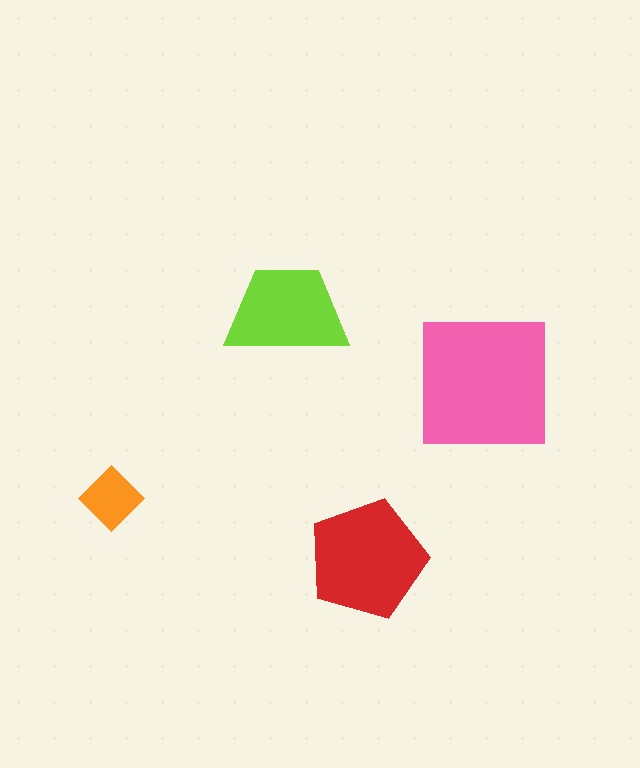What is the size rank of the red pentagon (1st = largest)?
2nd.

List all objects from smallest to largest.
The orange diamond, the lime trapezoid, the red pentagon, the pink square.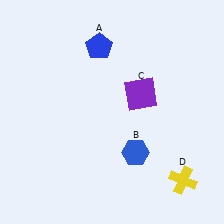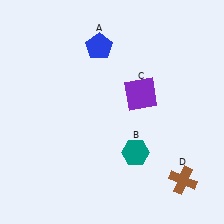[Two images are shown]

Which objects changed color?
B changed from blue to teal. D changed from yellow to brown.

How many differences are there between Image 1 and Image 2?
There are 2 differences between the two images.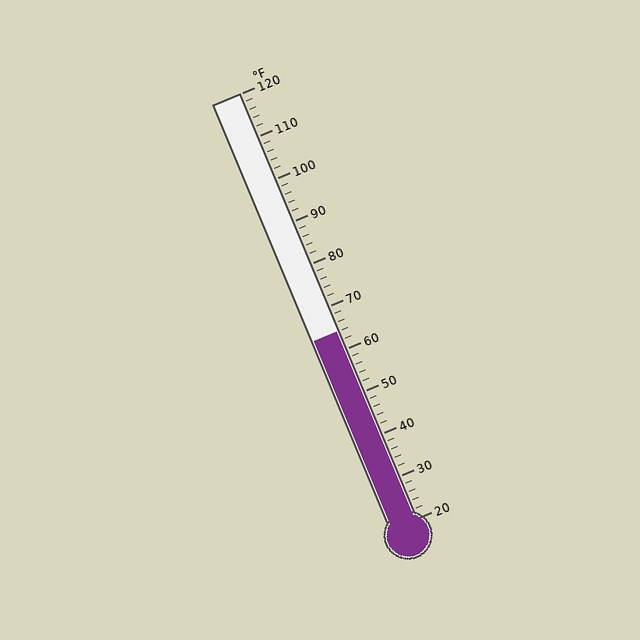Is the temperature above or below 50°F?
The temperature is above 50°F.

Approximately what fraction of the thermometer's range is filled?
The thermometer is filled to approximately 45% of its range.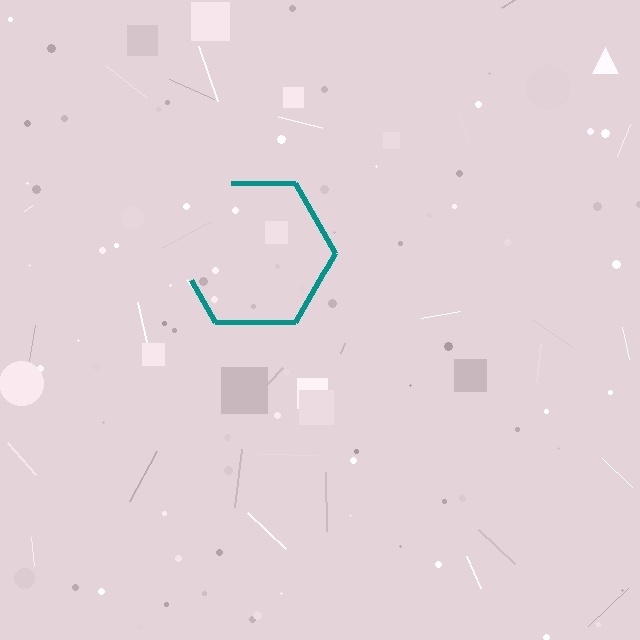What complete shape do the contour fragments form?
The contour fragments form a hexagon.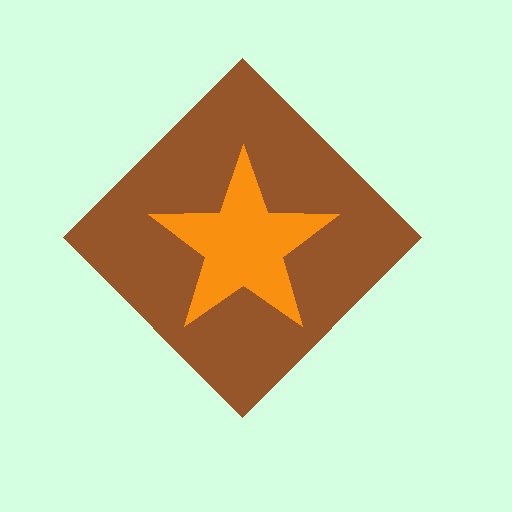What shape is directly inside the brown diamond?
The orange star.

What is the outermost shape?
The brown diamond.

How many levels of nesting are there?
2.